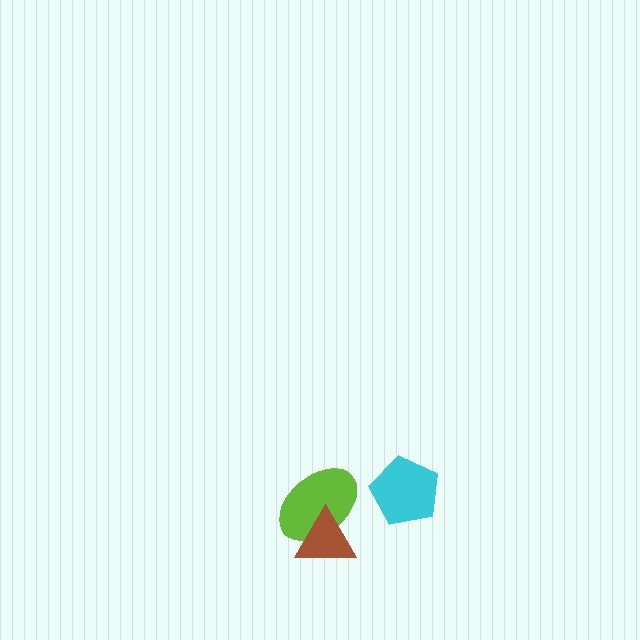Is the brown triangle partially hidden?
No, no other shape covers it.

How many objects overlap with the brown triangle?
1 object overlaps with the brown triangle.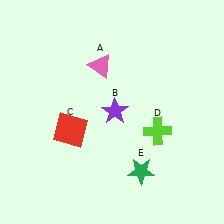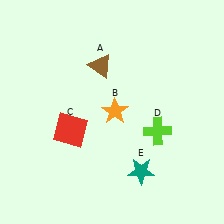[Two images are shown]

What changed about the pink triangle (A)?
In Image 1, A is pink. In Image 2, it changed to brown.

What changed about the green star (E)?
In Image 1, E is green. In Image 2, it changed to teal.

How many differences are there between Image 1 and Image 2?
There are 3 differences between the two images.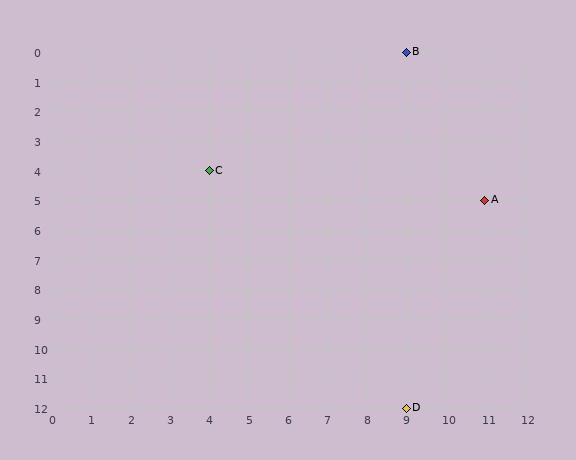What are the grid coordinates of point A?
Point A is at grid coordinates (11, 5).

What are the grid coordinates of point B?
Point B is at grid coordinates (9, 0).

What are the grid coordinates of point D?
Point D is at grid coordinates (9, 12).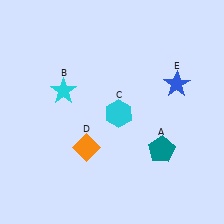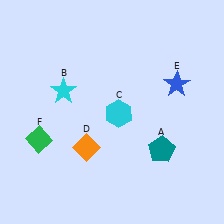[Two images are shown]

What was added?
A green diamond (F) was added in Image 2.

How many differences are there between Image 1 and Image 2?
There is 1 difference between the two images.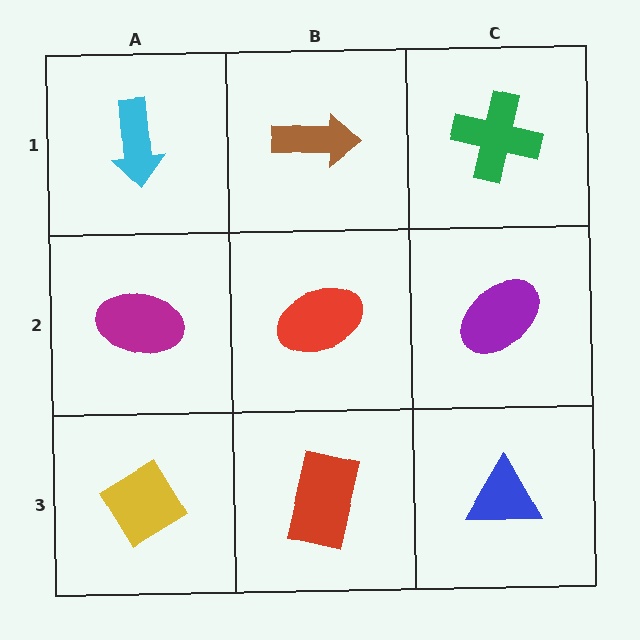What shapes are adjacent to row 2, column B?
A brown arrow (row 1, column B), a red rectangle (row 3, column B), a magenta ellipse (row 2, column A), a purple ellipse (row 2, column C).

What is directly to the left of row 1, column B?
A cyan arrow.